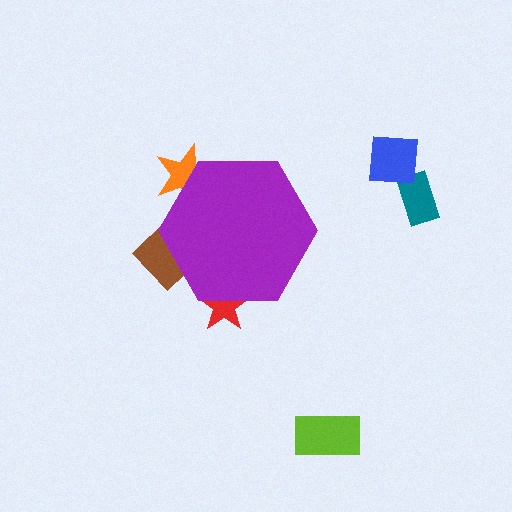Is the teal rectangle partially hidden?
No, the teal rectangle is fully visible.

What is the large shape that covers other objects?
A purple hexagon.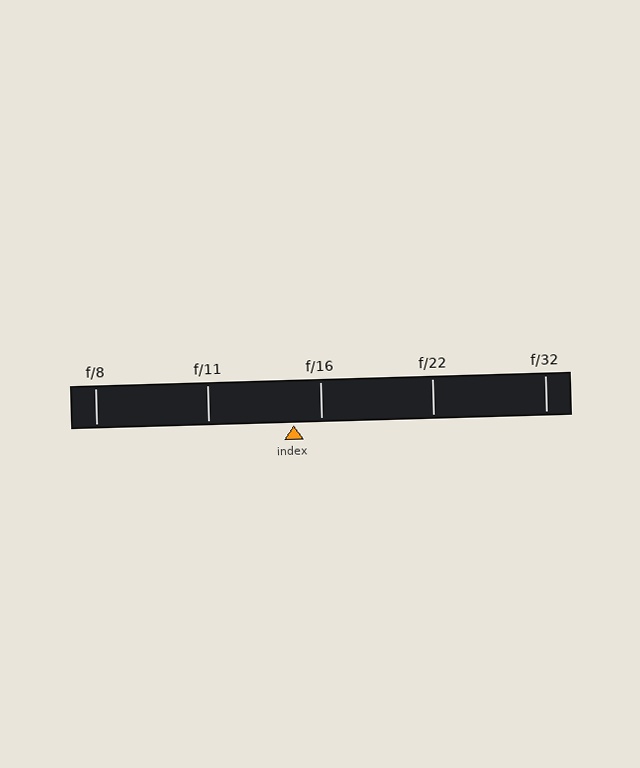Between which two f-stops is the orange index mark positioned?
The index mark is between f/11 and f/16.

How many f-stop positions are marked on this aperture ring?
There are 5 f-stop positions marked.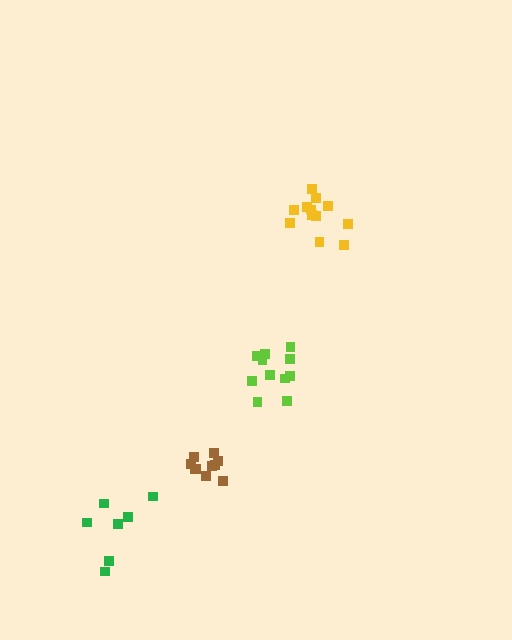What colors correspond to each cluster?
The clusters are colored: green, yellow, lime, brown.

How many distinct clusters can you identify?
There are 4 distinct clusters.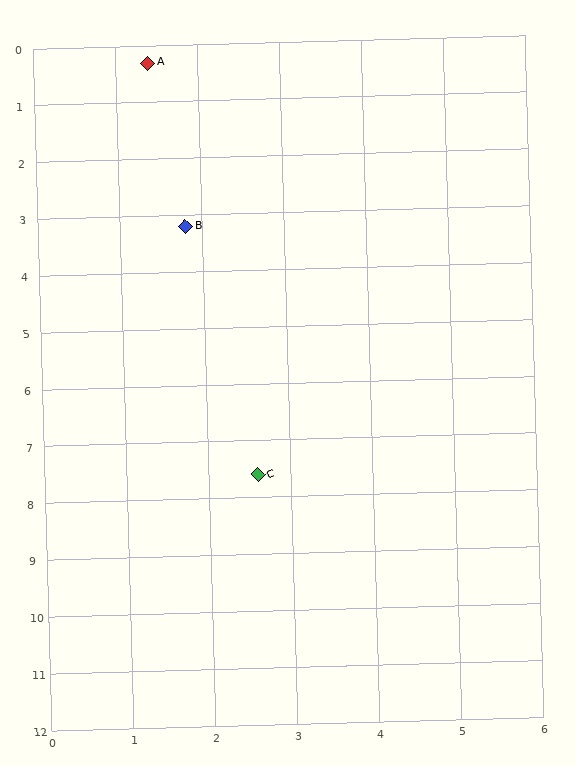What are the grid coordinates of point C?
Point C is at approximately (2.6, 7.6).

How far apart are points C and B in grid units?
Points C and B are about 4.5 grid units apart.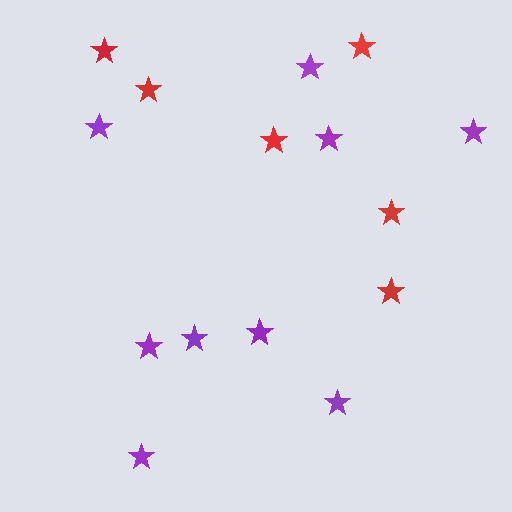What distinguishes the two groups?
There are 2 groups: one group of red stars (6) and one group of purple stars (9).